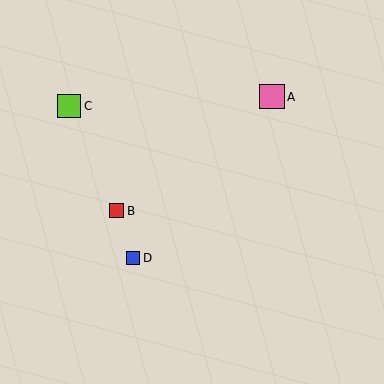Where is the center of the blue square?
The center of the blue square is at (133, 258).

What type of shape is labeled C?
Shape C is a lime square.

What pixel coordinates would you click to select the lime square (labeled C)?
Click at (69, 106) to select the lime square C.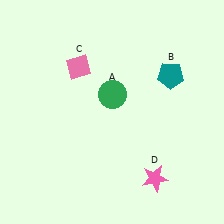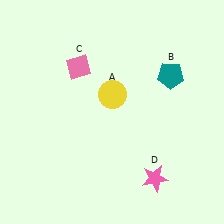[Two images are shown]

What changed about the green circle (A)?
In Image 1, A is green. In Image 2, it changed to yellow.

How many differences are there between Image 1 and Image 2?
There is 1 difference between the two images.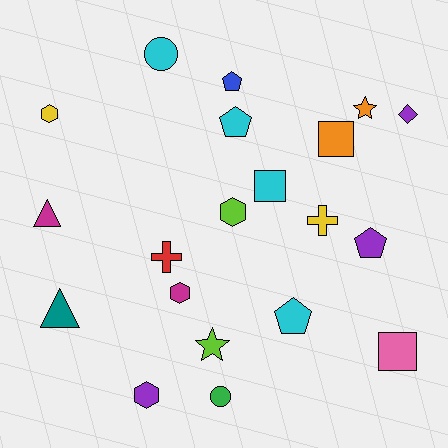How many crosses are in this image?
There are 2 crosses.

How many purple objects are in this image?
There are 3 purple objects.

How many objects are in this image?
There are 20 objects.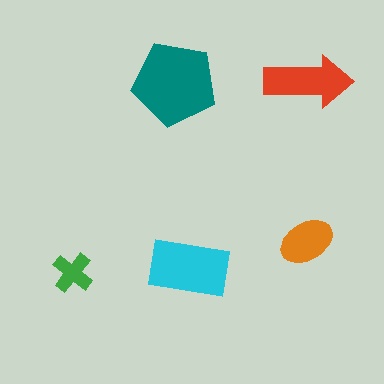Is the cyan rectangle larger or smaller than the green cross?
Larger.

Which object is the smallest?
The green cross.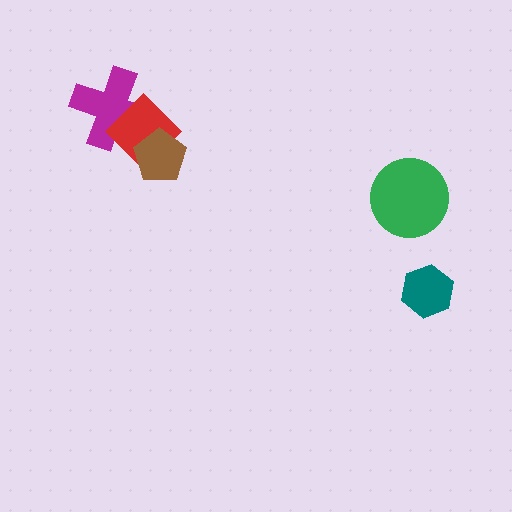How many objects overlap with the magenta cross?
1 object overlaps with the magenta cross.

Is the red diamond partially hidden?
Yes, it is partially covered by another shape.